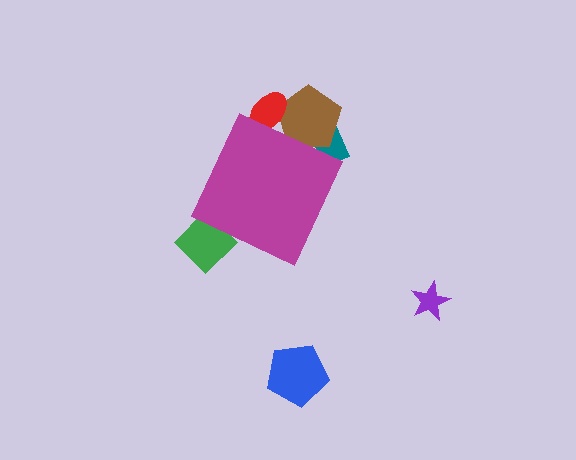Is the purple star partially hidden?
No, the purple star is fully visible.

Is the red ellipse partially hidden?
Yes, the red ellipse is partially hidden behind the magenta diamond.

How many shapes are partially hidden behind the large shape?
4 shapes are partially hidden.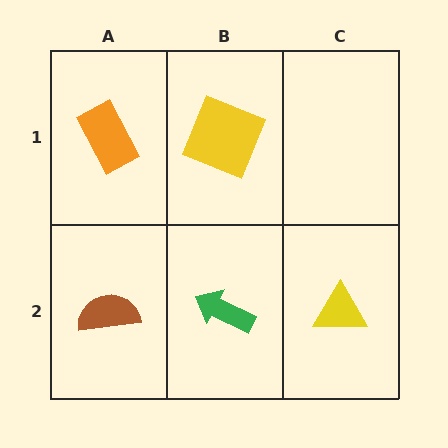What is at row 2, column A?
A brown semicircle.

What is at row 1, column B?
A yellow square.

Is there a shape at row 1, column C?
No, that cell is empty.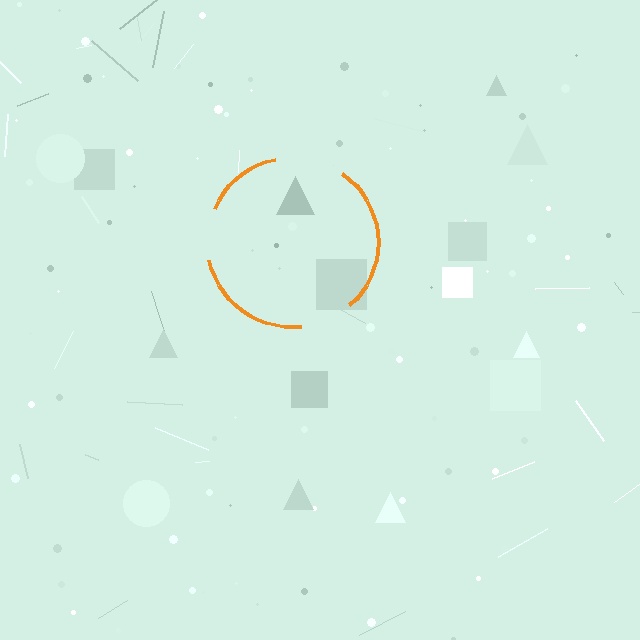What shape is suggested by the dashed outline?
The dashed outline suggests a circle.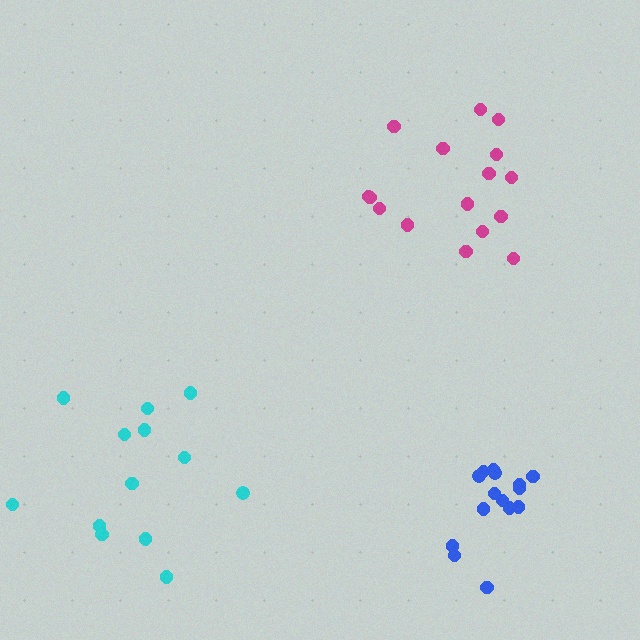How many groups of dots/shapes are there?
There are 3 groups.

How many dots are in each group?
Group 1: 13 dots, Group 2: 15 dots, Group 3: 16 dots (44 total).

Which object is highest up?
The magenta cluster is topmost.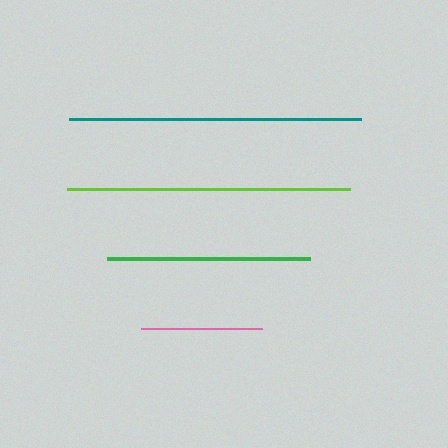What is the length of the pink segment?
The pink segment is approximately 121 pixels long.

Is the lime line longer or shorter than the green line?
The lime line is longer than the green line.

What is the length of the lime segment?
The lime segment is approximately 283 pixels long.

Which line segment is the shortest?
The pink line is the shortest at approximately 121 pixels.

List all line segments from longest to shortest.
From longest to shortest: teal, lime, green, pink.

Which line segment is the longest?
The teal line is the longest at approximately 293 pixels.